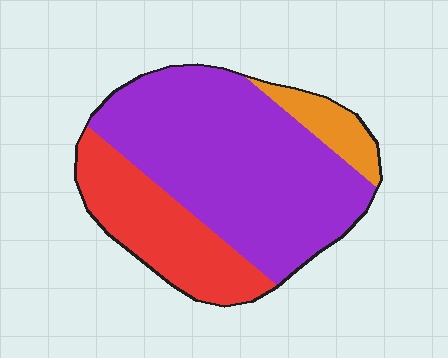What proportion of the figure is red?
Red covers about 25% of the figure.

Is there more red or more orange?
Red.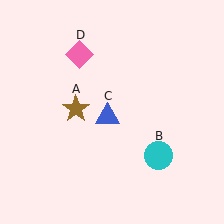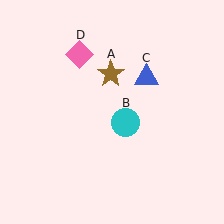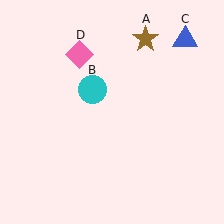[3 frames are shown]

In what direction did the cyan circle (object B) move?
The cyan circle (object B) moved up and to the left.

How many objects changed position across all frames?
3 objects changed position: brown star (object A), cyan circle (object B), blue triangle (object C).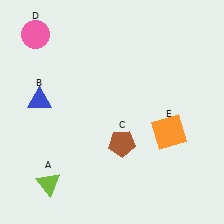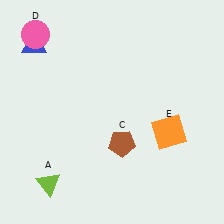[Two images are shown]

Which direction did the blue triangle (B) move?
The blue triangle (B) moved up.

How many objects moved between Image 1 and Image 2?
1 object moved between the two images.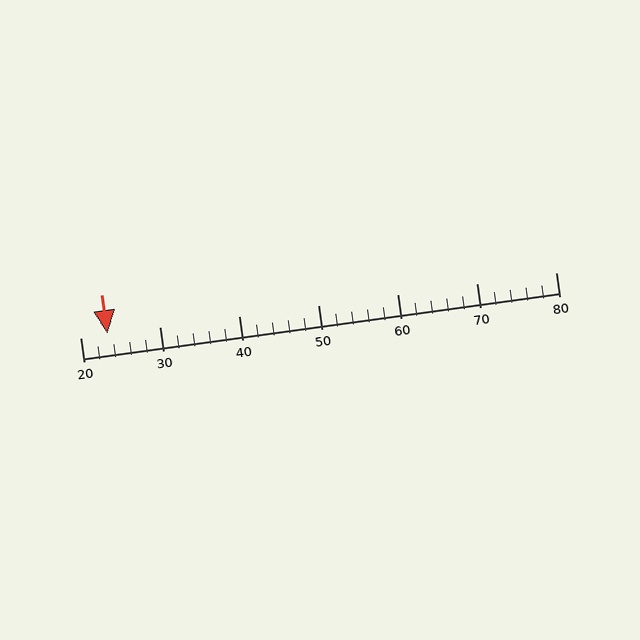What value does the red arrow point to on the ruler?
The red arrow points to approximately 23.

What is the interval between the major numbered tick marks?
The major tick marks are spaced 10 units apart.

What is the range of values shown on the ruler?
The ruler shows values from 20 to 80.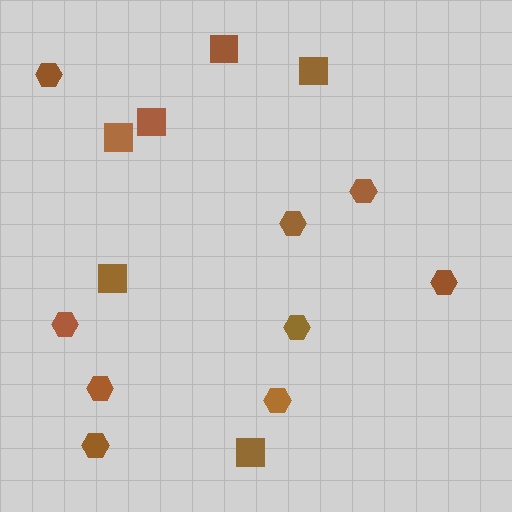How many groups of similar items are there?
There are 2 groups: one group of hexagons (9) and one group of squares (6).